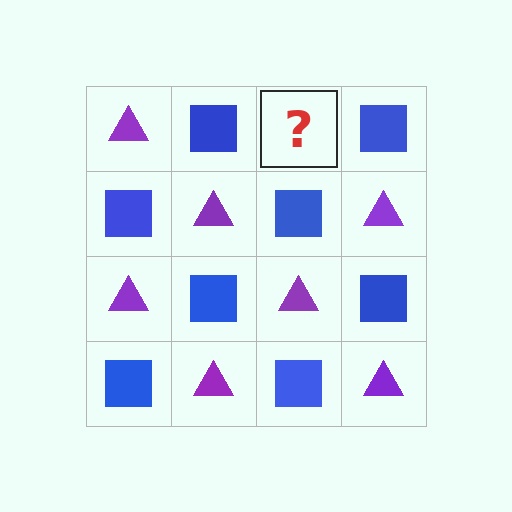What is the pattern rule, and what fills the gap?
The rule is that it alternates purple triangle and blue square in a checkerboard pattern. The gap should be filled with a purple triangle.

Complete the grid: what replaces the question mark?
The question mark should be replaced with a purple triangle.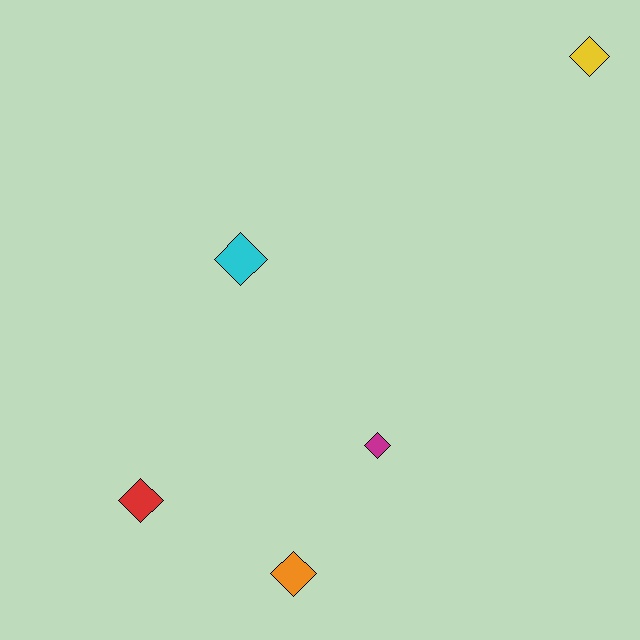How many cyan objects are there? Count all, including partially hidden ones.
There is 1 cyan object.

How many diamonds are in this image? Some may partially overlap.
There are 5 diamonds.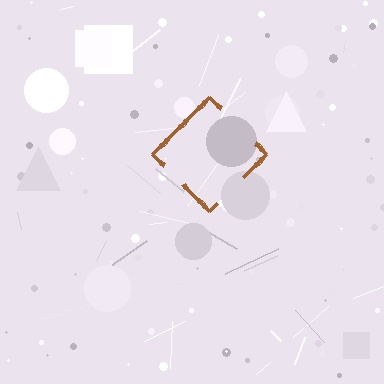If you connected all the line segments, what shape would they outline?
They would outline a diamond.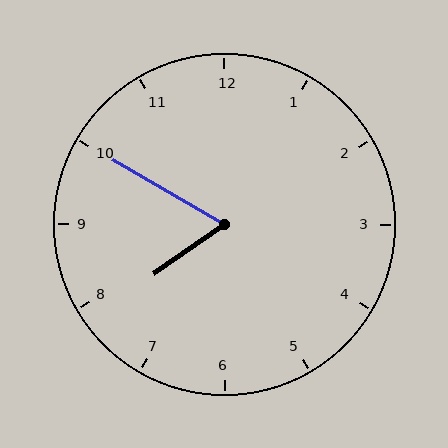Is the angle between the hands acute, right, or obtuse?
It is acute.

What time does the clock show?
7:50.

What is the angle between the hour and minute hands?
Approximately 65 degrees.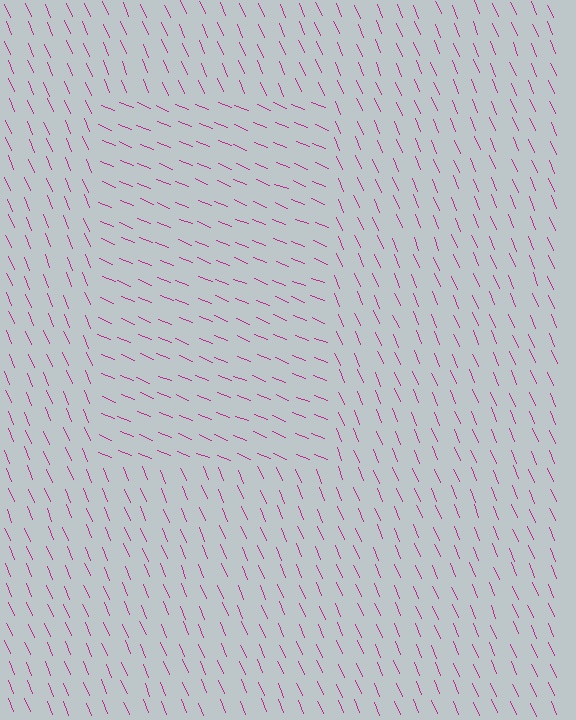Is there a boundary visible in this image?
Yes, there is a texture boundary formed by a change in line orientation.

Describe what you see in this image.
The image is filled with small magenta line segments. A rectangle region in the image has lines oriented differently from the surrounding lines, creating a visible texture boundary.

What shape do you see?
I see a rectangle.